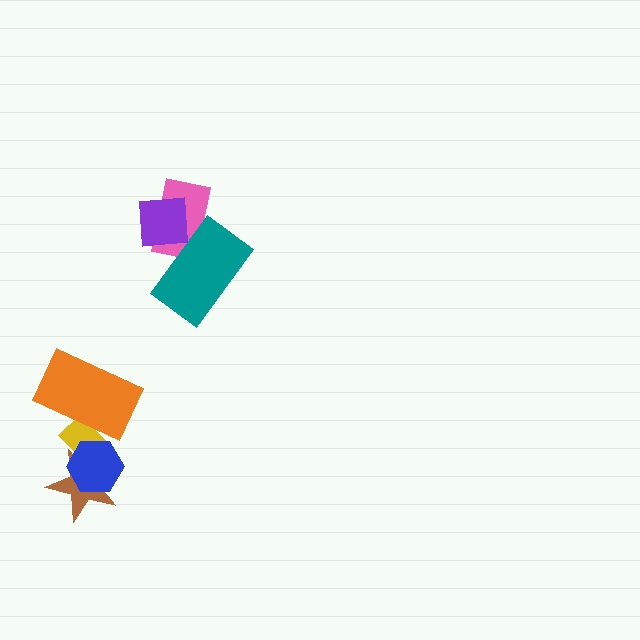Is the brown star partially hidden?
Yes, it is partially covered by another shape.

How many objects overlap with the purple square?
2 objects overlap with the purple square.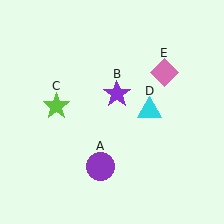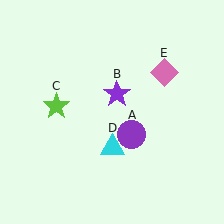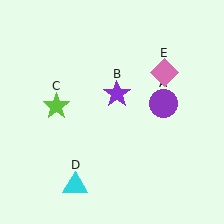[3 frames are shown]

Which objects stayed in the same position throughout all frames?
Purple star (object B) and lime star (object C) and pink diamond (object E) remained stationary.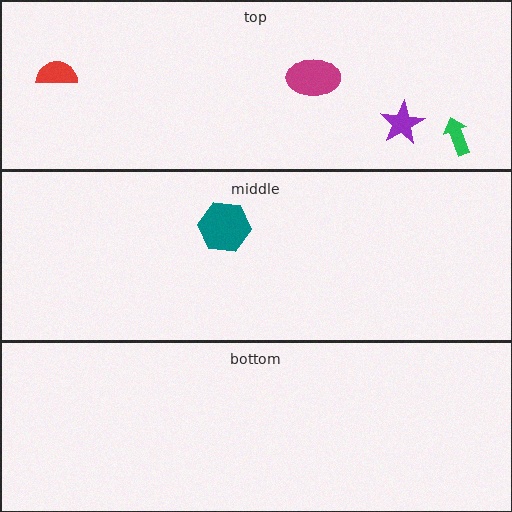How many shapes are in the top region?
4.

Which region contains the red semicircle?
The top region.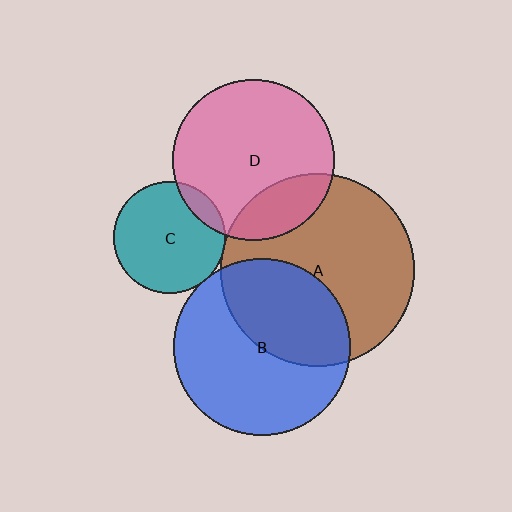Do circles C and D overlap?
Yes.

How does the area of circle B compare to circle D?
Approximately 1.2 times.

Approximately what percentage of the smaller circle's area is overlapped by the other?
Approximately 10%.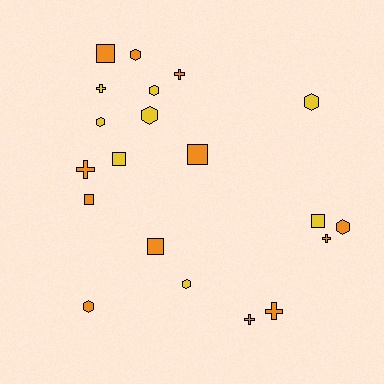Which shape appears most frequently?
Hexagon, with 8 objects.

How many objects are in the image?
There are 20 objects.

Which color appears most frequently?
Orange, with 12 objects.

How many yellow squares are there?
There are 2 yellow squares.